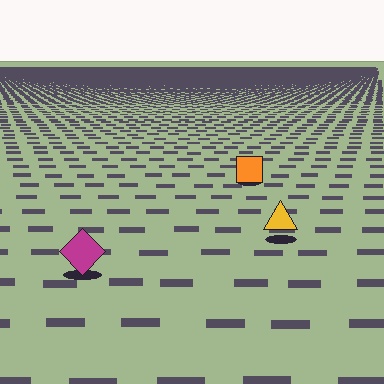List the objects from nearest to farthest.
From nearest to farthest: the magenta diamond, the yellow triangle, the orange square.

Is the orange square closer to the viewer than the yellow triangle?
No. The yellow triangle is closer — you can tell from the texture gradient: the ground texture is coarser near it.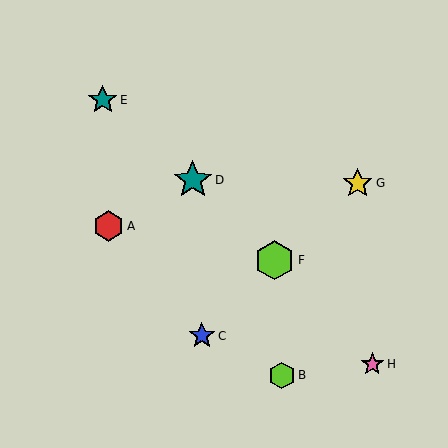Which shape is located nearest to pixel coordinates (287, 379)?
The lime hexagon (labeled B) at (282, 375) is nearest to that location.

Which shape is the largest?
The lime hexagon (labeled F) is the largest.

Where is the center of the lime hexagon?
The center of the lime hexagon is at (282, 375).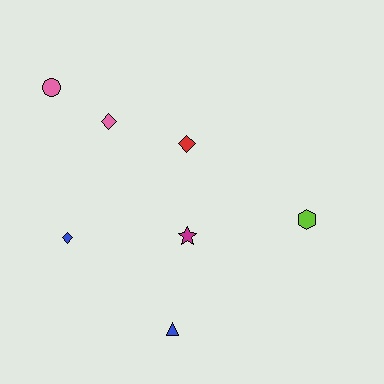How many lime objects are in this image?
There is 1 lime object.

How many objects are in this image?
There are 7 objects.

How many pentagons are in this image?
There are no pentagons.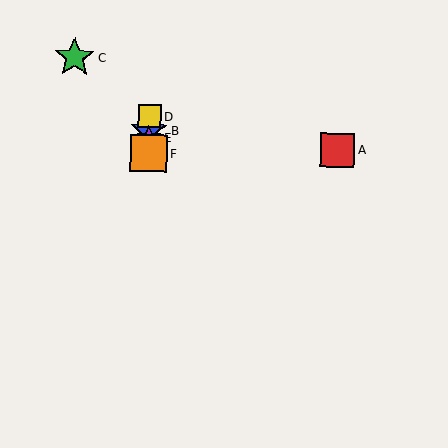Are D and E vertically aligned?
Yes, both are at x≈150.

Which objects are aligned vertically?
Objects B, D, E, F are aligned vertically.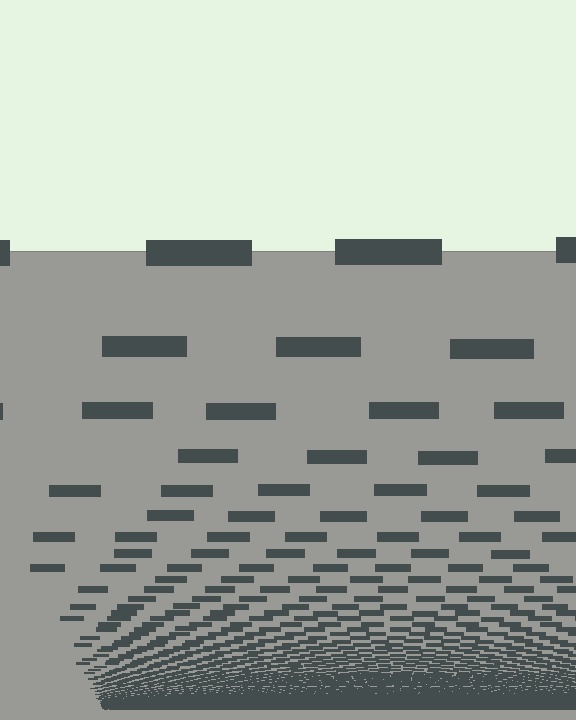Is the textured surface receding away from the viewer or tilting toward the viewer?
The surface appears to tilt toward the viewer. Texture elements get larger and sparser toward the top.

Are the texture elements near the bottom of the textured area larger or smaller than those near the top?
Smaller. The gradient is inverted — elements near the bottom are smaller and denser.